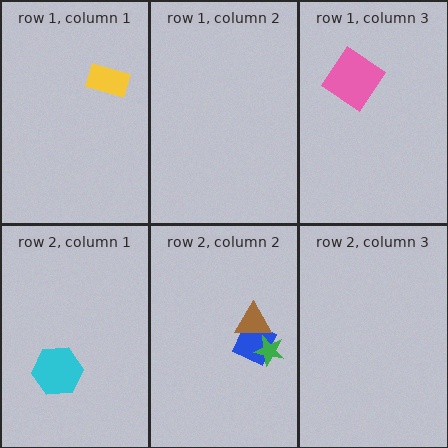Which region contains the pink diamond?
The row 1, column 3 region.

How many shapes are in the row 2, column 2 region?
3.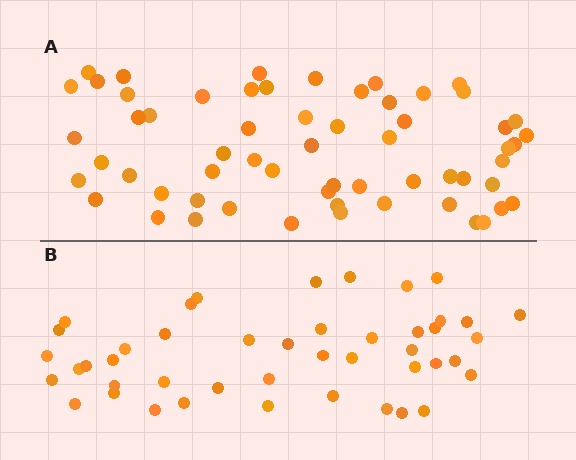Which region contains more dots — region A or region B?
Region A (the top region) has more dots.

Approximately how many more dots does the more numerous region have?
Region A has approximately 15 more dots than region B.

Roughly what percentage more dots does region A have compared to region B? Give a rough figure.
About 35% more.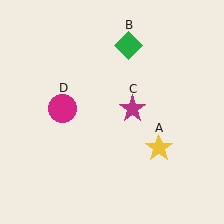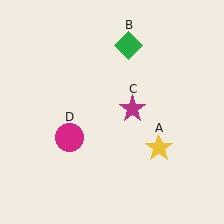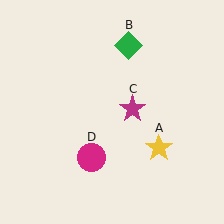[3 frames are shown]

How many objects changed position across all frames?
1 object changed position: magenta circle (object D).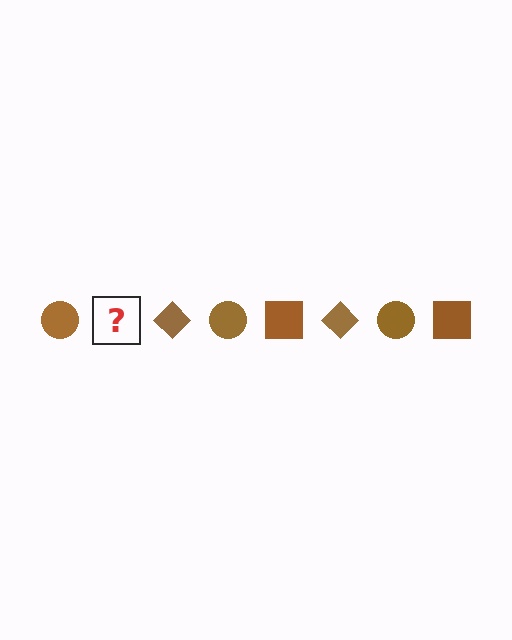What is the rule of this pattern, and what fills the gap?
The rule is that the pattern cycles through circle, square, diamond shapes in brown. The gap should be filled with a brown square.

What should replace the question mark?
The question mark should be replaced with a brown square.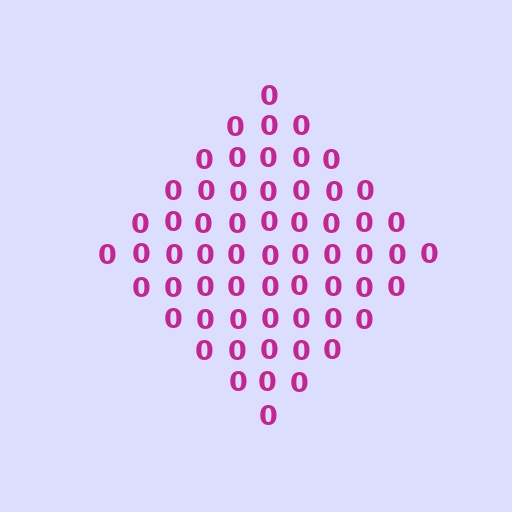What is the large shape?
The large shape is a diamond.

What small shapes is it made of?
It is made of small digit 0's.